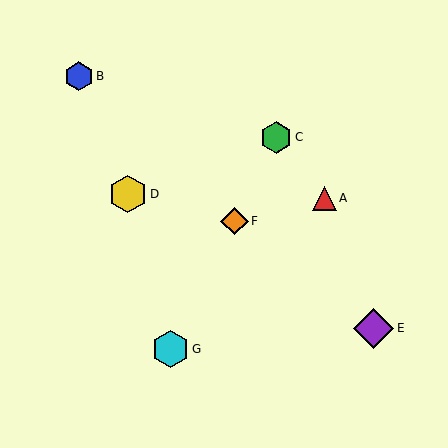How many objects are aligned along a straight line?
3 objects (C, F, G) are aligned along a straight line.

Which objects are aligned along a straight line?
Objects C, F, G are aligned along a straight line.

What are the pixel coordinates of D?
Object D is at (128, 194).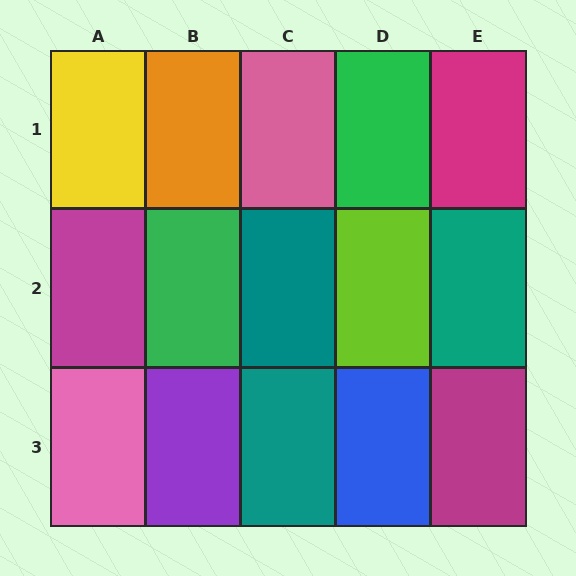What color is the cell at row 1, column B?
Orange.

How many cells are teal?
3 cells are teal.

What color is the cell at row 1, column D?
Green.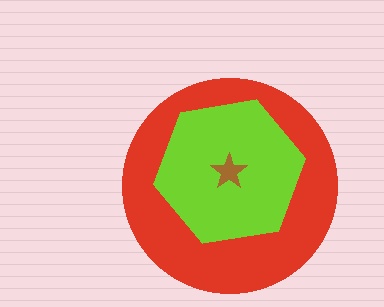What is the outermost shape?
The red circle.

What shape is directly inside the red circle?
The lime hexagon.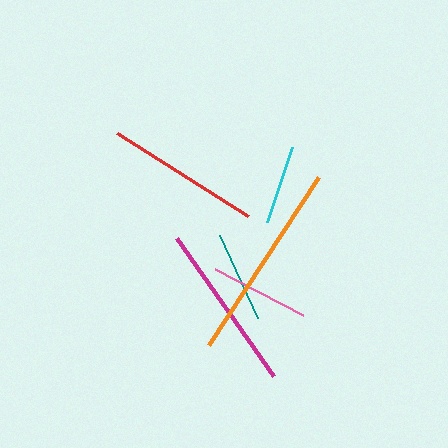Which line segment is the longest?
The orange line is the longest at approximately 201 pixels.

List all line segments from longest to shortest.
From longest to shortest: orange, magenta, red, pink, teal, cyan.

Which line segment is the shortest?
The cyan line is the shortest at approximately 80 pixels.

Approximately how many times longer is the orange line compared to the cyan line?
The orange line is approximately 2.5 times the length of the cyan line.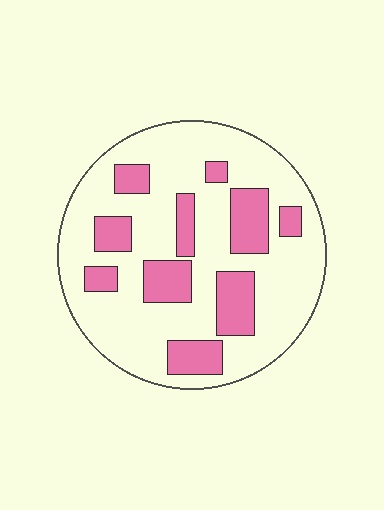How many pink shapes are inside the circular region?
10.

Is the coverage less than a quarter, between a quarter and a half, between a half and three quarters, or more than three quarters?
Between a quarter and a half.